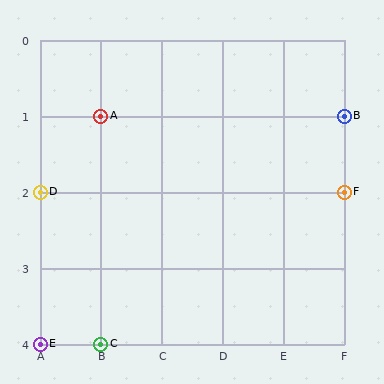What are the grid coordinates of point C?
Point C is at grid coordinates (B, 4).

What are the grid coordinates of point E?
Point E is at grid coordinates (A, 4).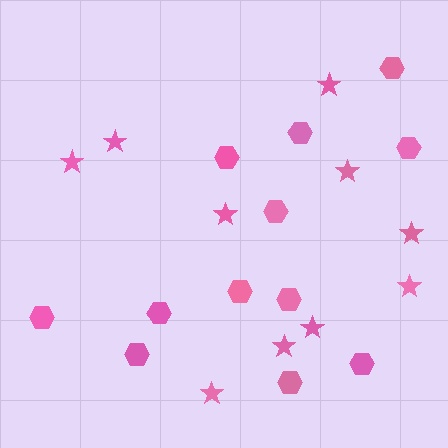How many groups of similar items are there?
There are 2 groups: one group of stars (10) and one group of hexagons (12).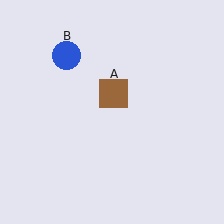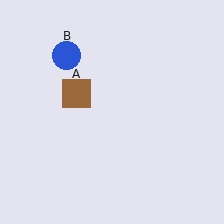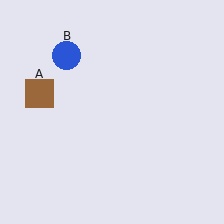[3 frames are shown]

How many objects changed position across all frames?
1 object changed position: brown square (object A).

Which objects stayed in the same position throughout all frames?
Blue circle (object B) remained stationary.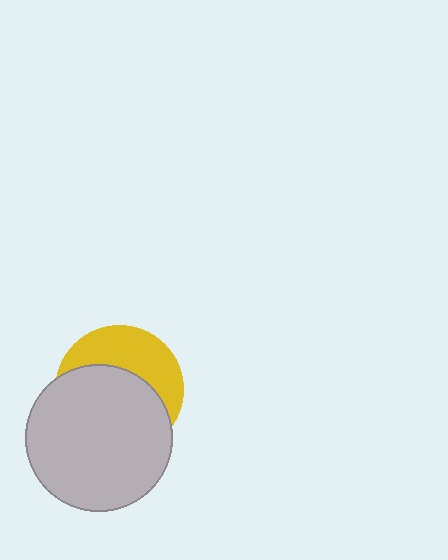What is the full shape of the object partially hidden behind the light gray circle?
The partially hidden object is a yellow circle.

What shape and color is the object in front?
The object in front is a light gray circle.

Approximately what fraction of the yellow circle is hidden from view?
Roughly 60% of the yellow circle is hidden behind the light gray circle.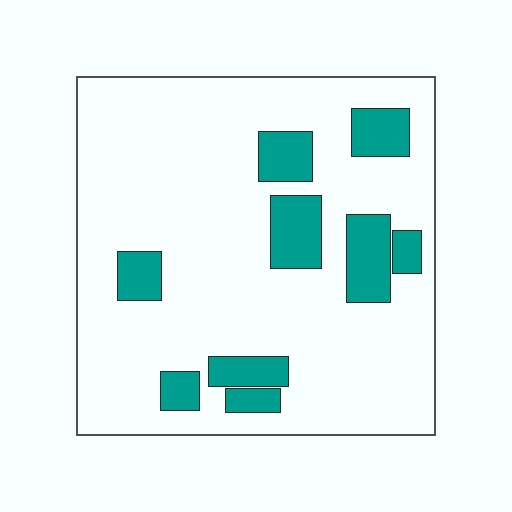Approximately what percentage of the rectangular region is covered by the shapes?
Approximately 15%.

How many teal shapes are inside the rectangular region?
9.